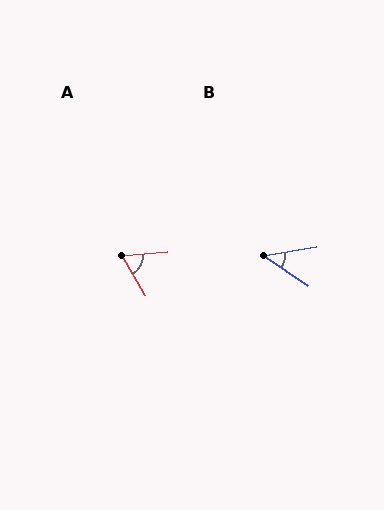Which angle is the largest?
A, at approximately 64 degrees.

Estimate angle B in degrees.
Approximately 44 degrees.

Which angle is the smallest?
B, at approximately 44 degrees.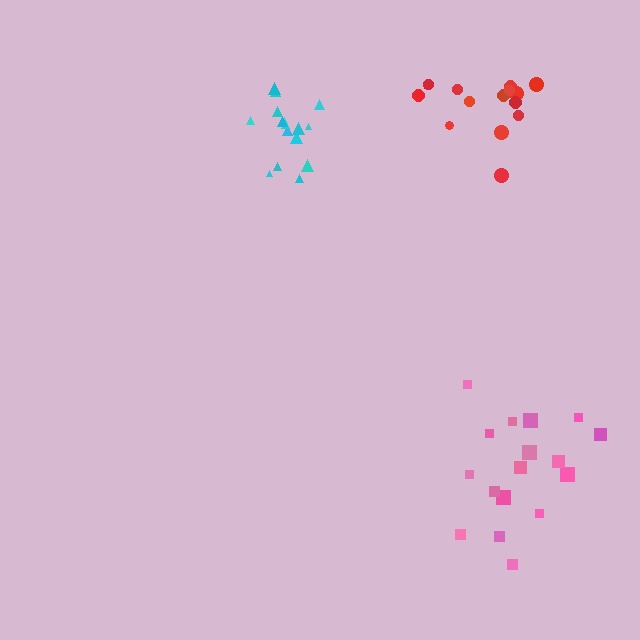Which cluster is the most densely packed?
Cyan.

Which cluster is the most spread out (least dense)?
Pink.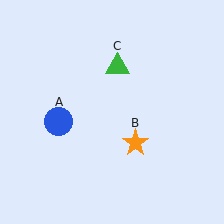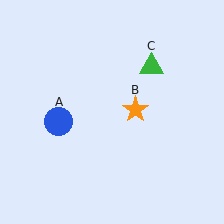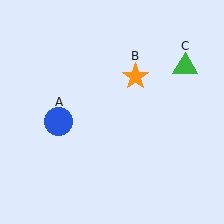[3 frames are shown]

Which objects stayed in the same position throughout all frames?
Blue circle (object A) remained stationary.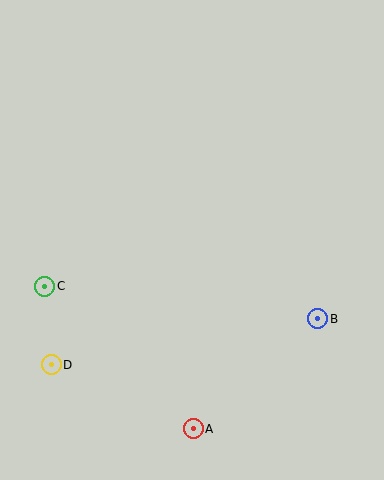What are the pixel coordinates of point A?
Point A is at (193, 429).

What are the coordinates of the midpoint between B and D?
The midpoint between B and D is at (185, 342).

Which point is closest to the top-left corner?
Point C is closest to the top-left corner.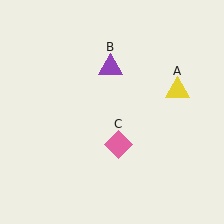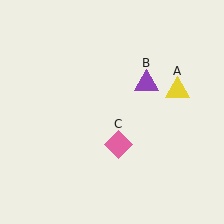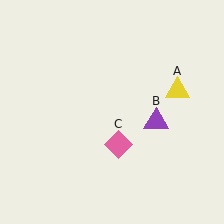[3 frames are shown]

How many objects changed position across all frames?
1 object changed position: purple triangle (object B).